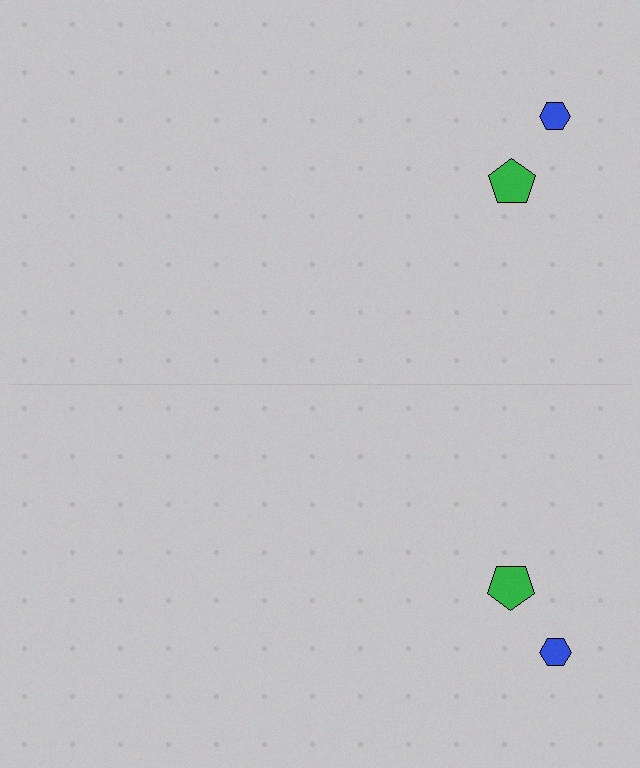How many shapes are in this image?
There are 4 shapes in this image.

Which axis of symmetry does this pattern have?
The pattern has a horizontal axis of symmetry running through the center of the image.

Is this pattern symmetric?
Yes, this pattern has bilateral (reflection) symmetry.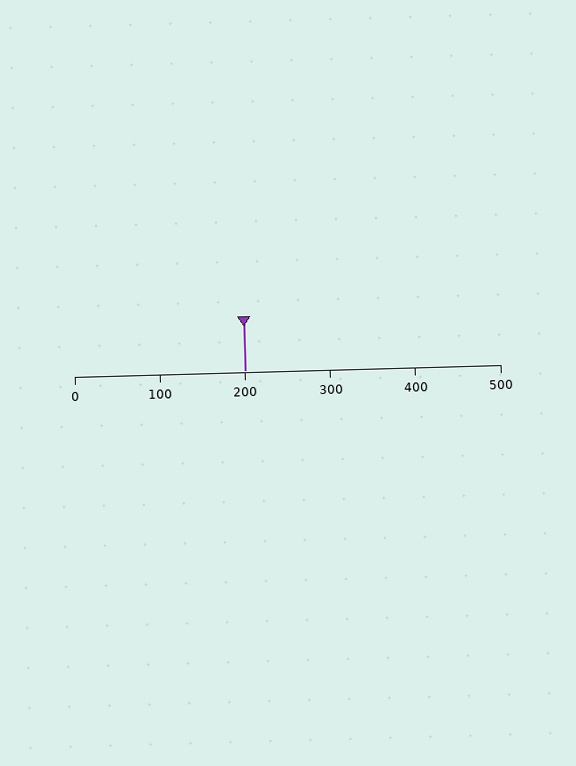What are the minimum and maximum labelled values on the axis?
The axis runs from 0 to 500.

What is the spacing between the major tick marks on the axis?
The major ticks are spaced 100 apart.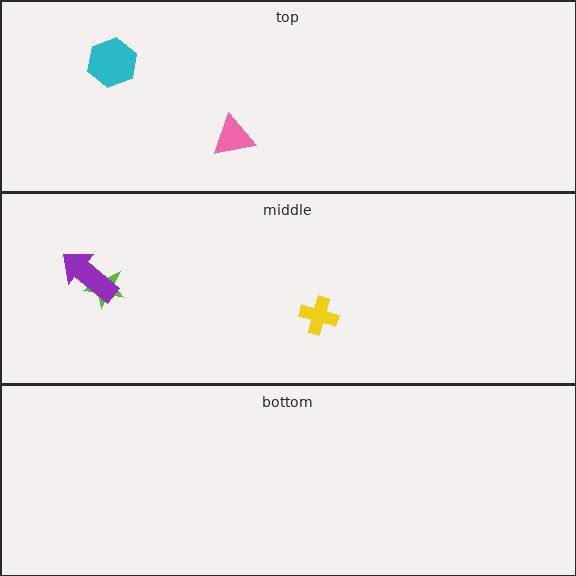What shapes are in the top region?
The cyan hexagon, the pink triangle.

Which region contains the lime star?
The middle region.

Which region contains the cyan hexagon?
The top region.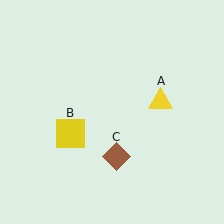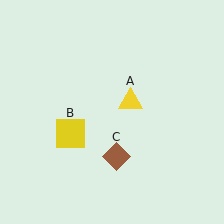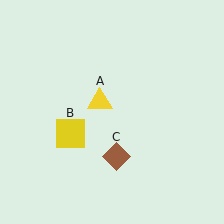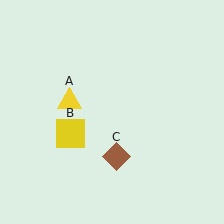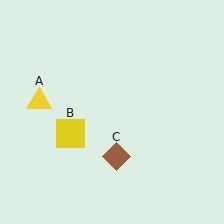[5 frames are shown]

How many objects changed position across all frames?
1 object changed position: yellow triangle (object A).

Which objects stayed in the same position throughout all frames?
Yellow square (object B) and brown diamond (object C) remained stationary.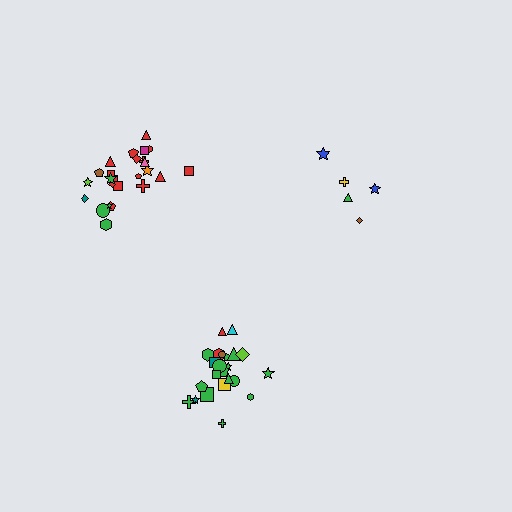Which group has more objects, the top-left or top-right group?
The top-left group.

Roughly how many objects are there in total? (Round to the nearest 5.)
Roughly 55 objects in total.